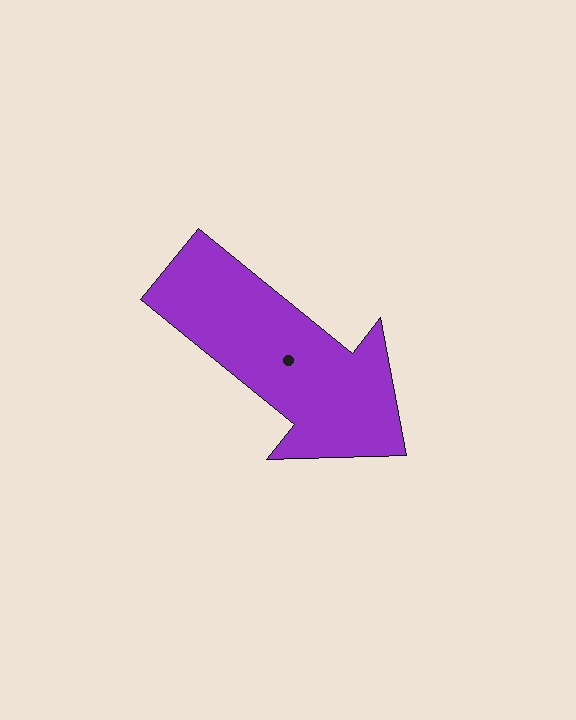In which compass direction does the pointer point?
Southeast.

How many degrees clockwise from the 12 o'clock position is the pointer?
Approximately 129 degrees.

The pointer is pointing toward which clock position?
Roughly 4 o'clock.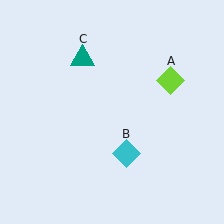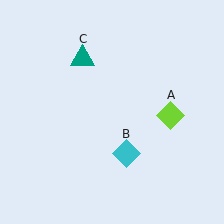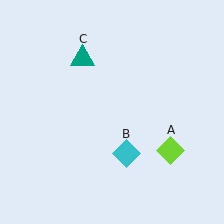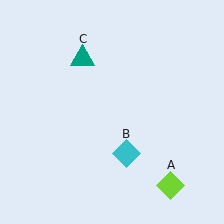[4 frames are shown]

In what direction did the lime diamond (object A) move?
The lime diamond (object A) moved down.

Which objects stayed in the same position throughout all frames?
Cyan diamond (object B) and teal triangle (object C) remained stationary.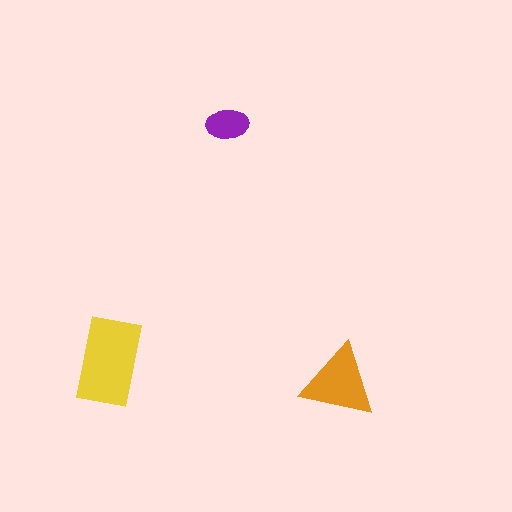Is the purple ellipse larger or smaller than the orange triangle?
Smaller.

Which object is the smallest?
The purple ellipse.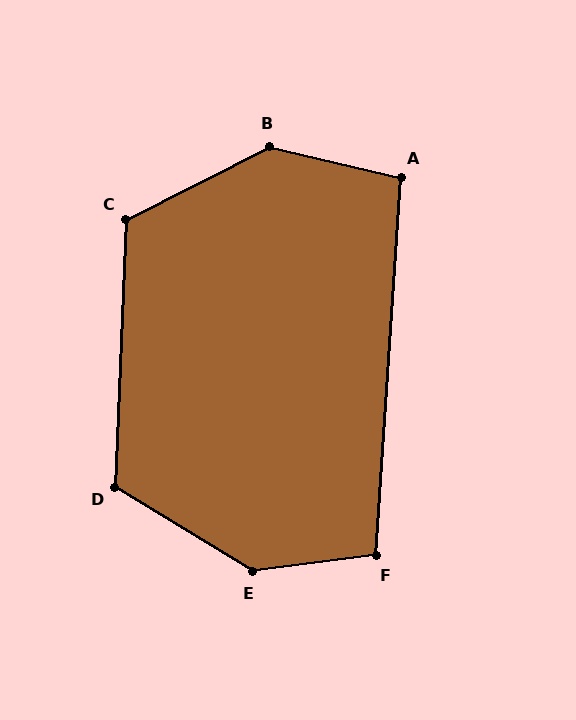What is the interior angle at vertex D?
Approximately 119 degrees (obtuse).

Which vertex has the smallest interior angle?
A, at approximately 100 degrees.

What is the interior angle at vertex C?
Approximately 119 degrees (obtuse).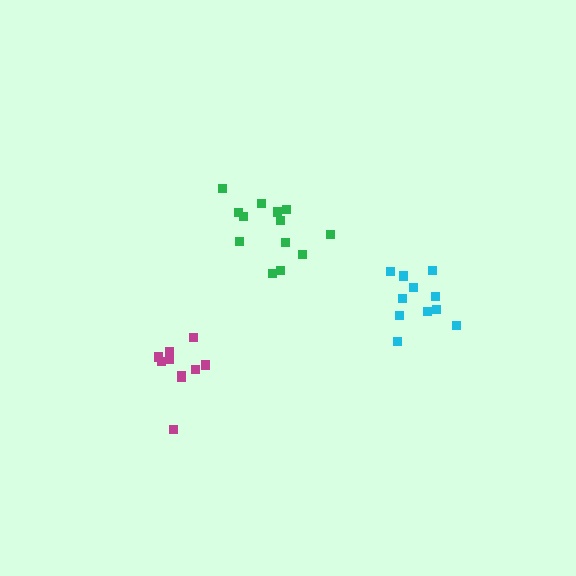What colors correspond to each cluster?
The clusters are colored: cyan, green, magenta.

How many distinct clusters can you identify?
There are 3 distinct clusters.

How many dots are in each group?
Group 1: 11 dots, Group 2: 13 dots, Group 3: 10 dots (34 total).